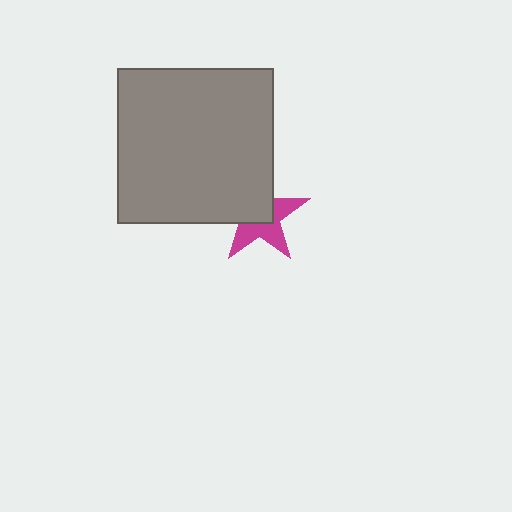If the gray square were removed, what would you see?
You would see the complete magenta star.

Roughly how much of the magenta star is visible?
About half of it is visible (roughly 50%).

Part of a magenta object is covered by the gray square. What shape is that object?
It is a star.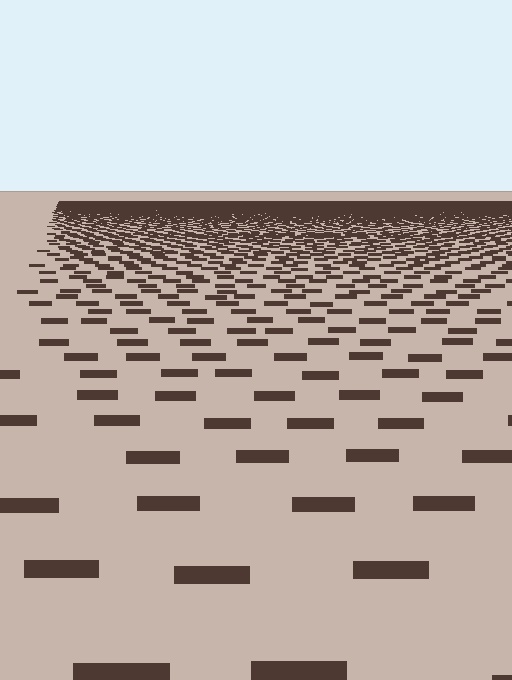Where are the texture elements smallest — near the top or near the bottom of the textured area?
Near the top.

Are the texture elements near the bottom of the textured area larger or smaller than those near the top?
Larger. Near the bottom, elements are closer to the viewer and appear at a bigger on-screen size.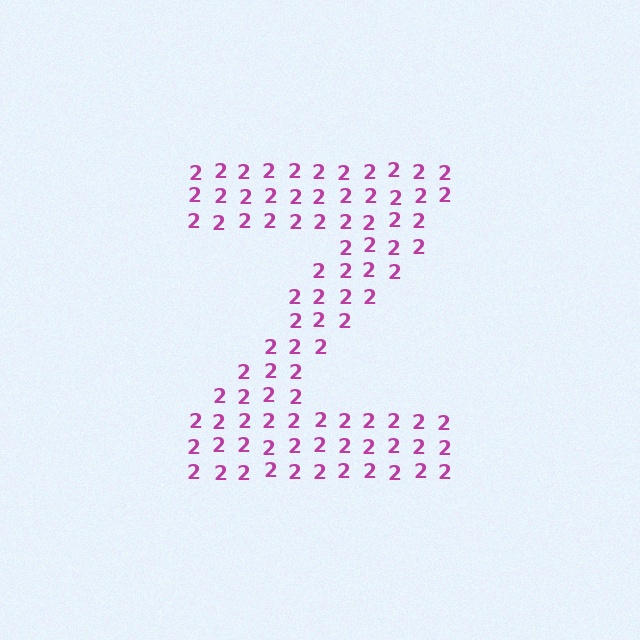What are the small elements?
The small elements are digit 2's.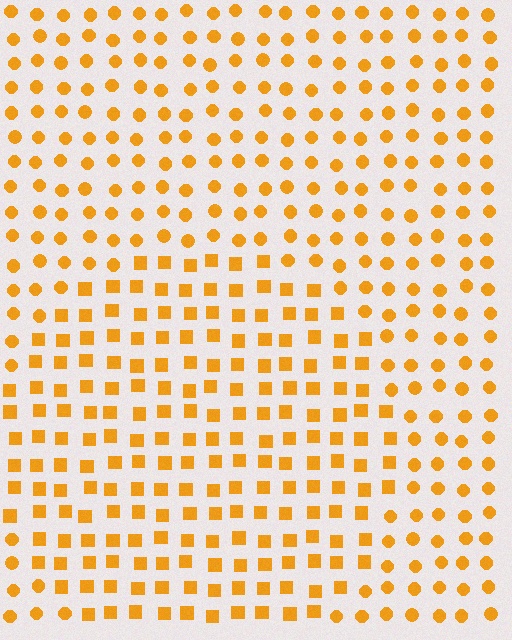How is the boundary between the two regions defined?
The boundary is defined by a change in element shape: squares inside vs. circles outside. All elements share the same color and spacing.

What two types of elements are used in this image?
The image uses squares inside the circle region and circles outside it.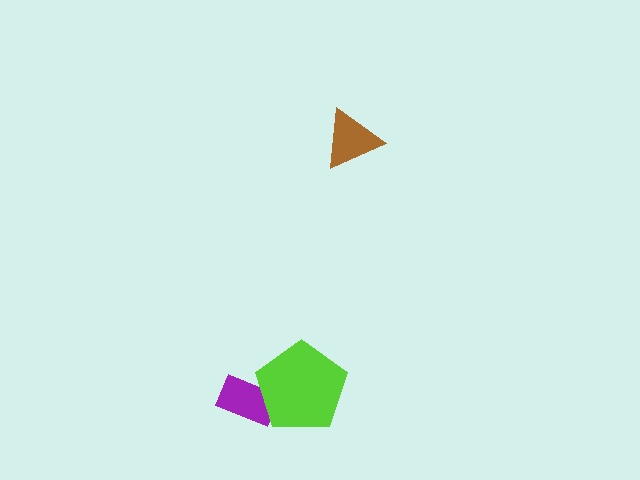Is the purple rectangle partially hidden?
Yes, it is partially covered by another shape.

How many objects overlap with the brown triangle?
0 objects overlap with the brown triangle.